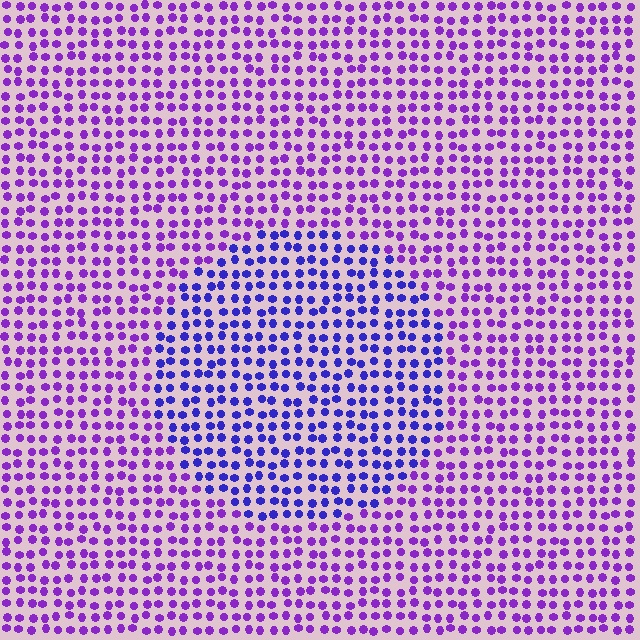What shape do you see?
I see a circle.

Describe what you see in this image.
The image is filled with small purple elements in a uniform arrangement. A circle-shaped region is visible where the elements are tinted to a slightly different hue, forming a subtle color boundary.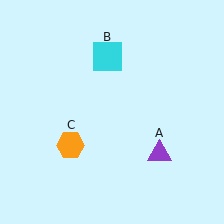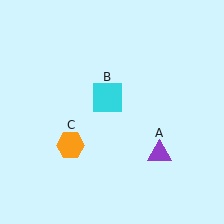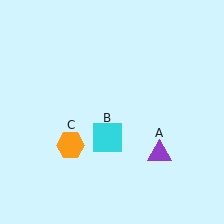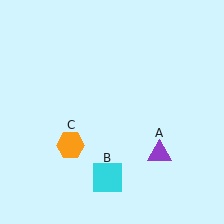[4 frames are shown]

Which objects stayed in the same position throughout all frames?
Purple triangle (object A) and orange hexagon (object C) remained stationary.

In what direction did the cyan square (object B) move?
The cyan square (object B) moved down.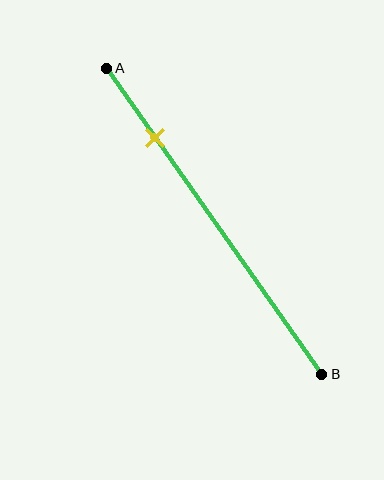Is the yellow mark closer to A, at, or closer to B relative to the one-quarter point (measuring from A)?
The yellow mark is approximately at the one-quarter point of segment AB.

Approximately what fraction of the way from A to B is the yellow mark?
The yellow mark is approximately 25% of the way from A to B.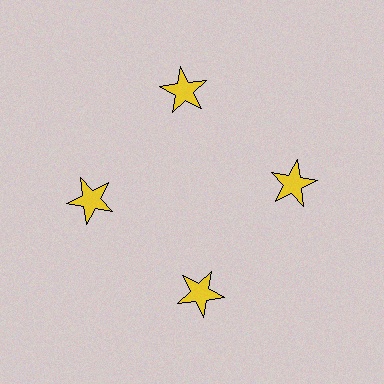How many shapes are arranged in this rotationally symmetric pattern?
There are 4 shapes, arranged in 4 groups of 1.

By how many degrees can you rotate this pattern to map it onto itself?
The pattern maps onto itself every 90 degrees of rotation.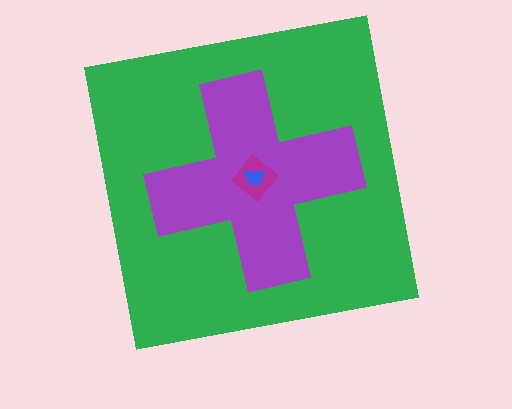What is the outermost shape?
The green square.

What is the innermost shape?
The blue trapezoid.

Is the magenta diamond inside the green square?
Yes.